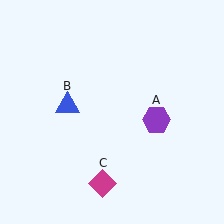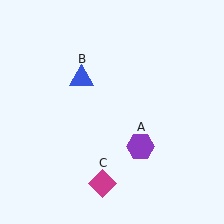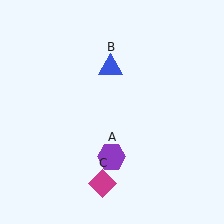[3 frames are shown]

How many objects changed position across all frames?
2 objects changed position: purple hexagon (object A), blue triangle (object B).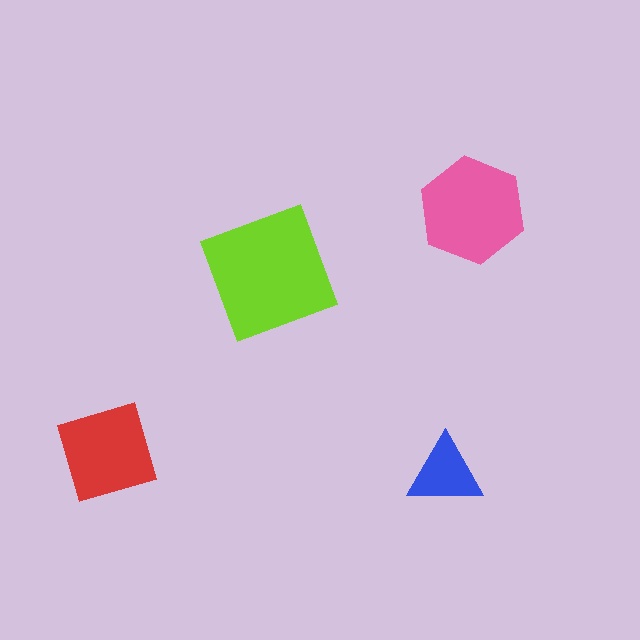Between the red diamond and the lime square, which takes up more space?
The lime square.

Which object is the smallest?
The blue triangle.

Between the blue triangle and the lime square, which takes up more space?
The lime square.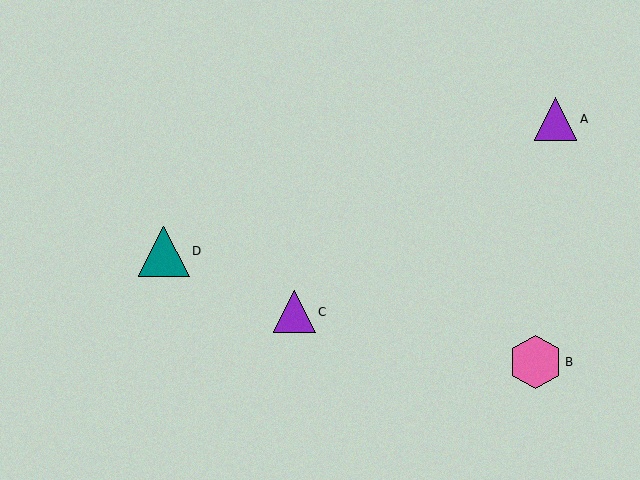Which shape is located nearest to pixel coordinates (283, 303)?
The purple triangle (labeled C) at (294, 312) is nearest to that location.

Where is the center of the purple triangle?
The center of the purple triangle is at (294, 312).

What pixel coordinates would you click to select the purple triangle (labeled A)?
Click at (555, 119) to select the purple triangle A.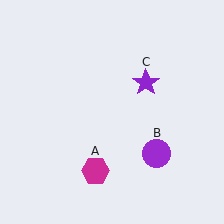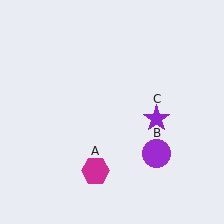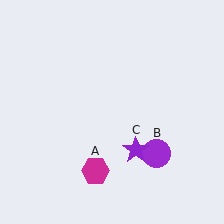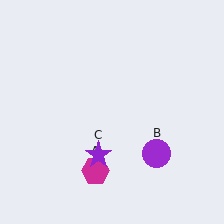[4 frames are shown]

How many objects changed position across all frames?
1 object changed position: purple star (object C).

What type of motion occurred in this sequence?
The purple star (object C) rotated clockwise around the center of the scene.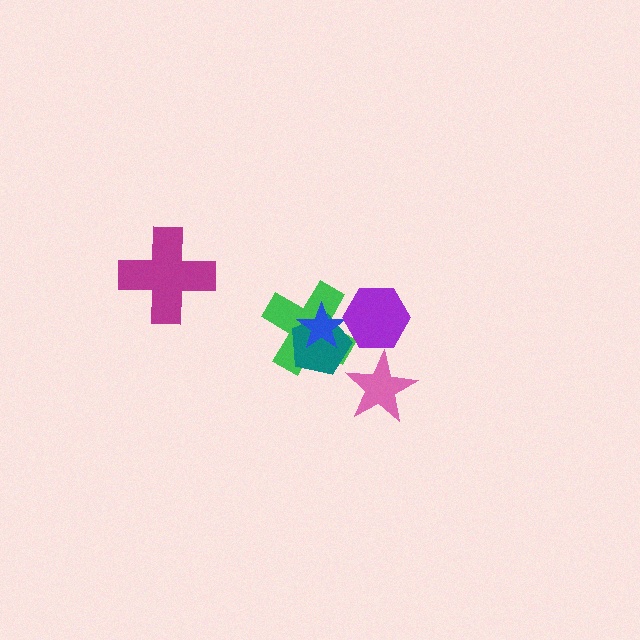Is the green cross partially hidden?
Yes, it is partially covered by another shape.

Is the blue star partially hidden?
No, no other shape covers it.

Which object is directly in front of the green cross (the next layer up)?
The teal pentagon is directly in front of the green cross.